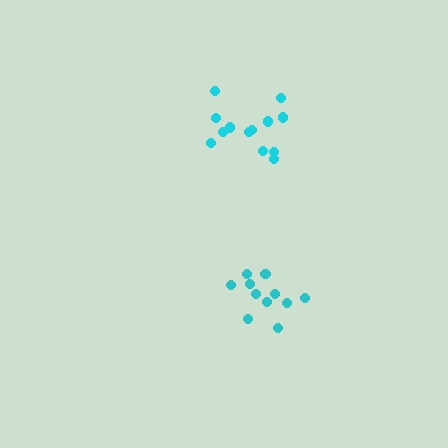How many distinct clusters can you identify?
There are 2 distinct clusters.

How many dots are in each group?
Group 1: 11 dots, Group 2: 13 dots (24 total).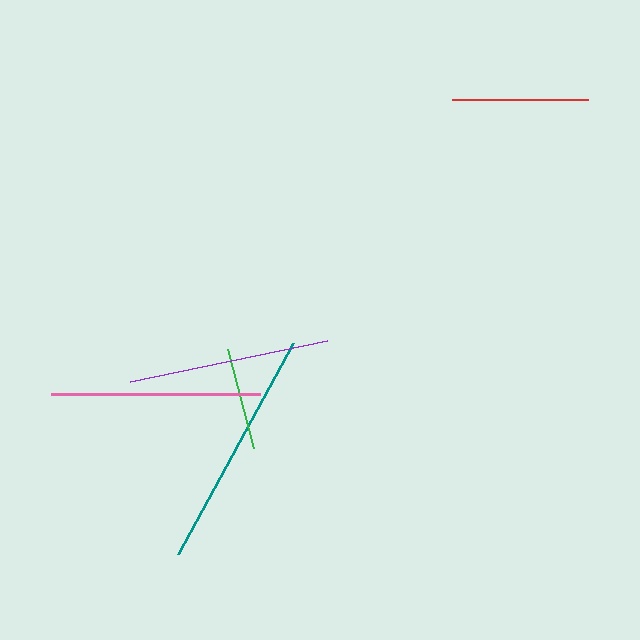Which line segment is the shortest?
The green line is the shortest at approximately 103 pixels.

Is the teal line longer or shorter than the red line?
The teal line is longer than the red line.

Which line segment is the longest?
The teal line is the longest at approximately 241 pixels.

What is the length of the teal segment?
The teal segment is approximately 241 pixels long.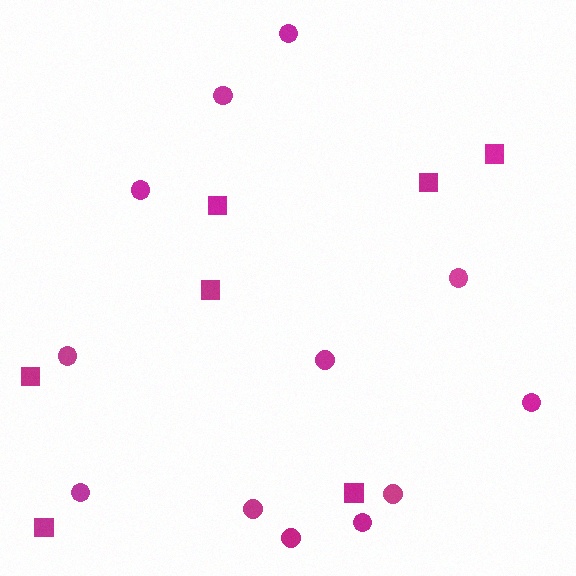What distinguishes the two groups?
There are 2 groups: one group of circles (12) and one group of squares (7).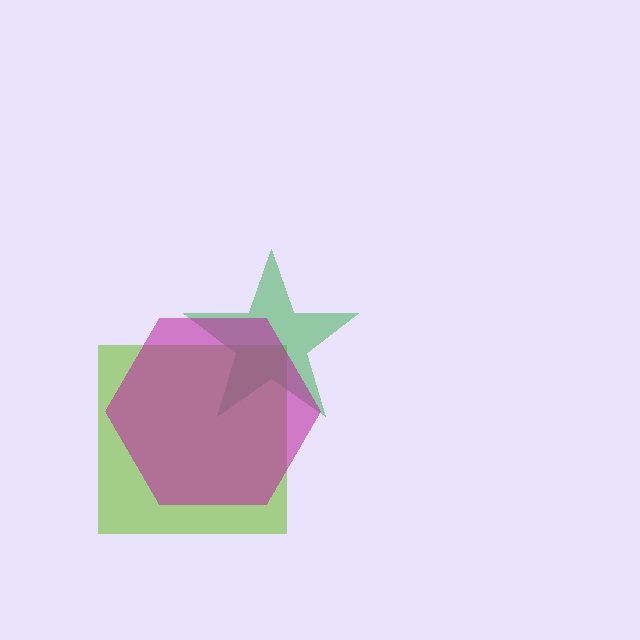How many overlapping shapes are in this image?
There are 3 overlapping shapes in the image.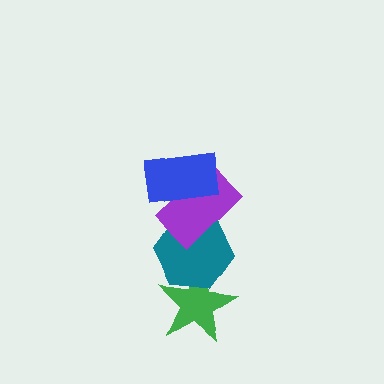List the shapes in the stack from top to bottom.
From top to bottom: the blue rectangle, the purple rectangle, the teal hexagon, the green star.